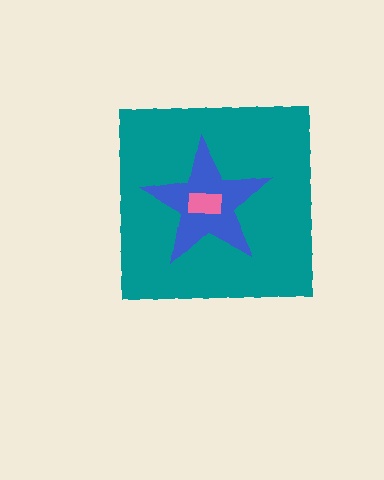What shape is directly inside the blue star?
The pink rectangle.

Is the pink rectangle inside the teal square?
Yes.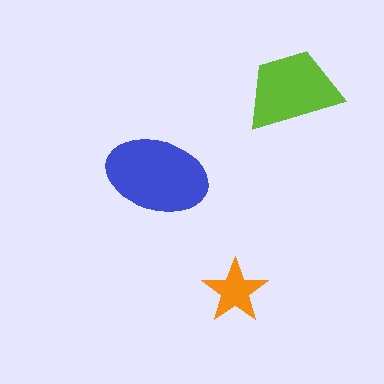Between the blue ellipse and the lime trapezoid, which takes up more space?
The blue ellipse.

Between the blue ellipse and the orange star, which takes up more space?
The blue ellipse.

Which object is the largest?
The blue ellipse.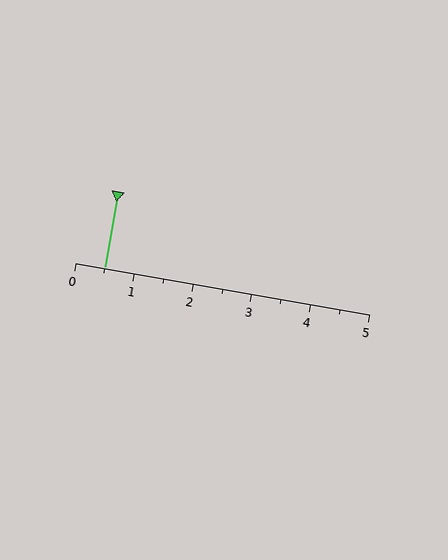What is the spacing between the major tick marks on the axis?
The major ticks are spaced 1 apart.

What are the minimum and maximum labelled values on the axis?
The axis runs from 0 to 5.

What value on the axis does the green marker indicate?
The marker indicates approximately 0.5.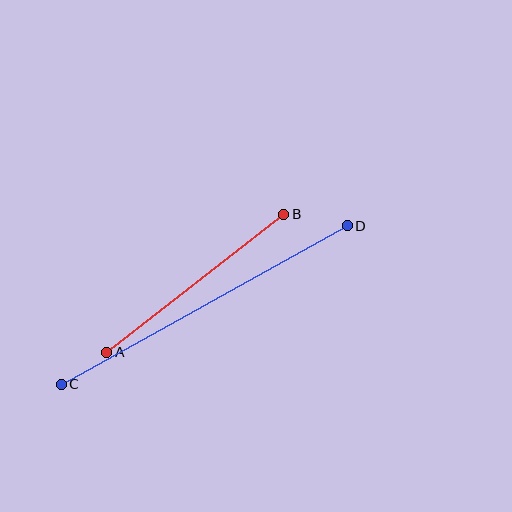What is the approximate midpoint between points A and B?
The midpoint is at approximately (195, 283) pixels.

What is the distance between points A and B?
The distance is approximately 224 pixels.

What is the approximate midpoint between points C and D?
The midpoint is at approximately (204, 305) pixels.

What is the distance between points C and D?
The distance is approximately 327 pixels.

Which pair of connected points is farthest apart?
Points C and D are farthest apart.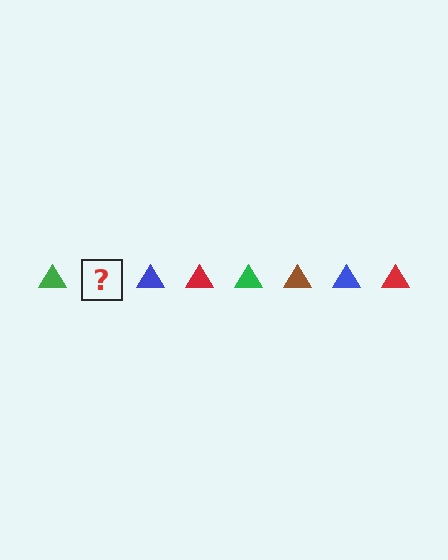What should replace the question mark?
The question mark should be replaced with a brown triangle.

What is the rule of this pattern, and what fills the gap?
The rule is that the pattern cycles through green, brown, blue, red triangles. The gap should be filled with a brown triangle.